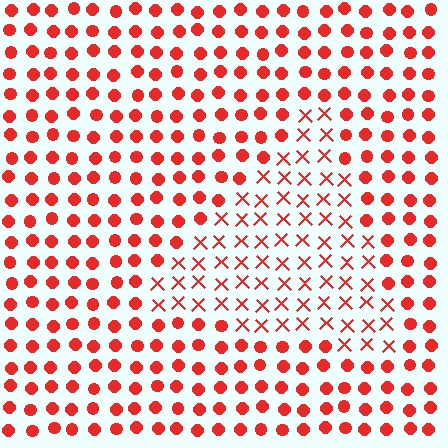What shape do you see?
I see a triangle.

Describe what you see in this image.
The image is filled with small red elements arranged in a uniform grid. A triangle-shaped region contains X marks, while the surrounding area contains circles. The boundary is defined purely by the change in element shape.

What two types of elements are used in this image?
The image uses X marks inside the triangle region and circles outside it.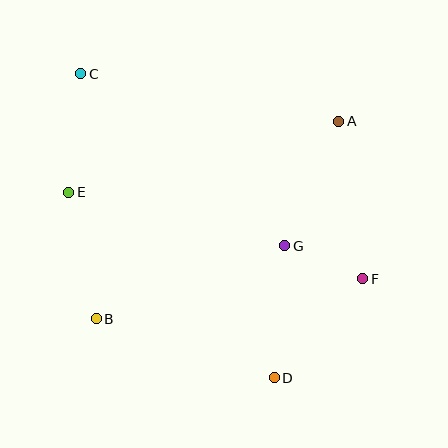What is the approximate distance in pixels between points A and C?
The distance between A and C is approximately 262 pixels.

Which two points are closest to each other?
Points F and G are closest to each other.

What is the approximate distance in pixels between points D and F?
The distance between D and F is approximately 133 pixels.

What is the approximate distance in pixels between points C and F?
The distance between C and F is approximately 348 pixels.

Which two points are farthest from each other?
Points C and D are farthest from each other.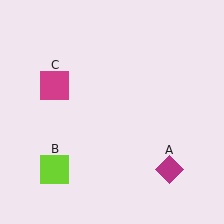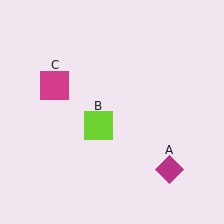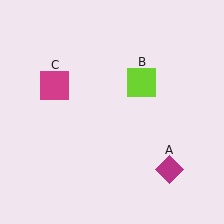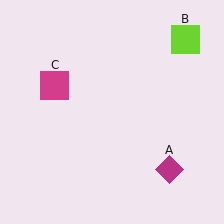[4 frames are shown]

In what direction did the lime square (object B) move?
The lime square (object B) moved up and to the right.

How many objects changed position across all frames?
1 object changed position: lime square (object B).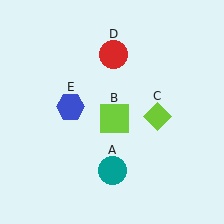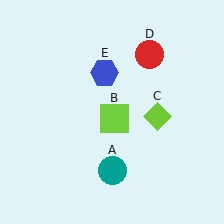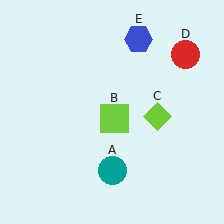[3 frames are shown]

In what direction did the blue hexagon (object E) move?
The blue hexagon (object E) moved up and to the right.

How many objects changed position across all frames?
2 objects changed position: red circle (object D), blue hexagon (object E).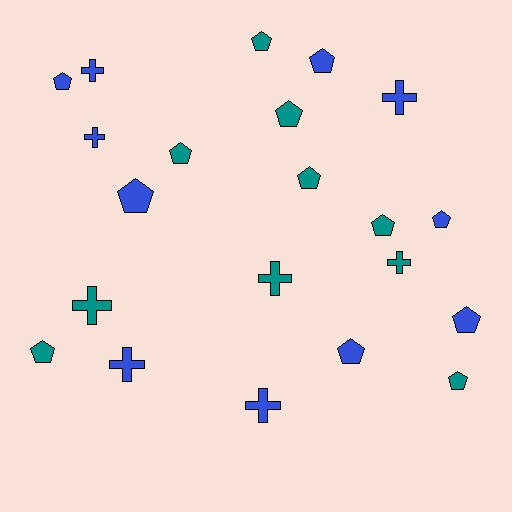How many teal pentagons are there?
There are 7 teal pentagons.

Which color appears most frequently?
Blue, with 11 objects.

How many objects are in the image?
There are 21 objects.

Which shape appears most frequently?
Pentagon, with 13 objects.